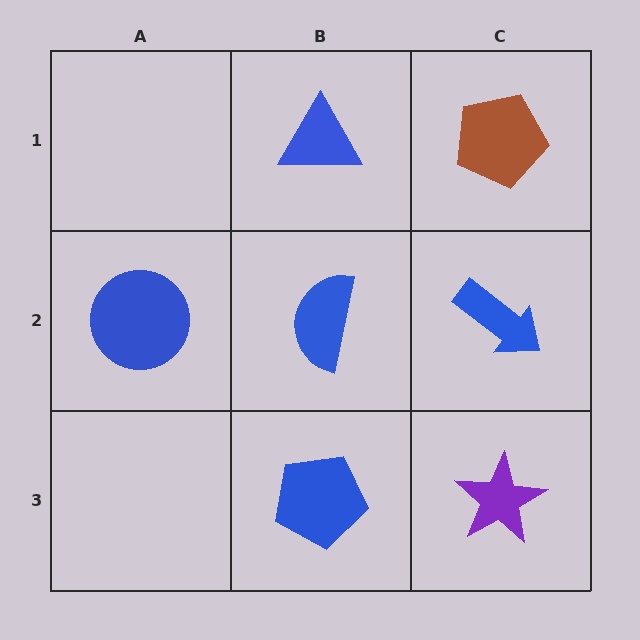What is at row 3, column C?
A purple star.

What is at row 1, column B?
A blue triangle.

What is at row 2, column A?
A blue circle.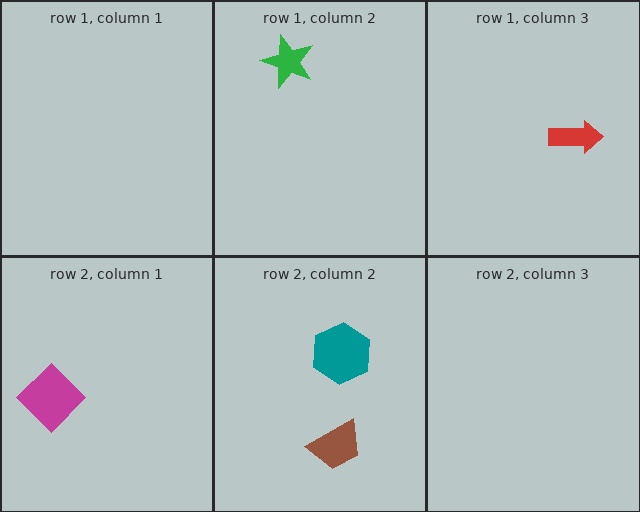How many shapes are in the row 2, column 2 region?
2.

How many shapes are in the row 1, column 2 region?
1.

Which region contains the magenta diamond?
The row 2, column 1 region.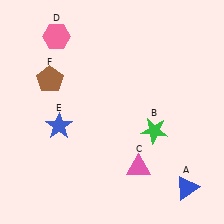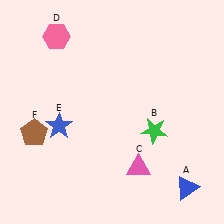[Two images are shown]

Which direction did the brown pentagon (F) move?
The brown pentagon (F) moved down.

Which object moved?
The brown pentagon (F) moved down.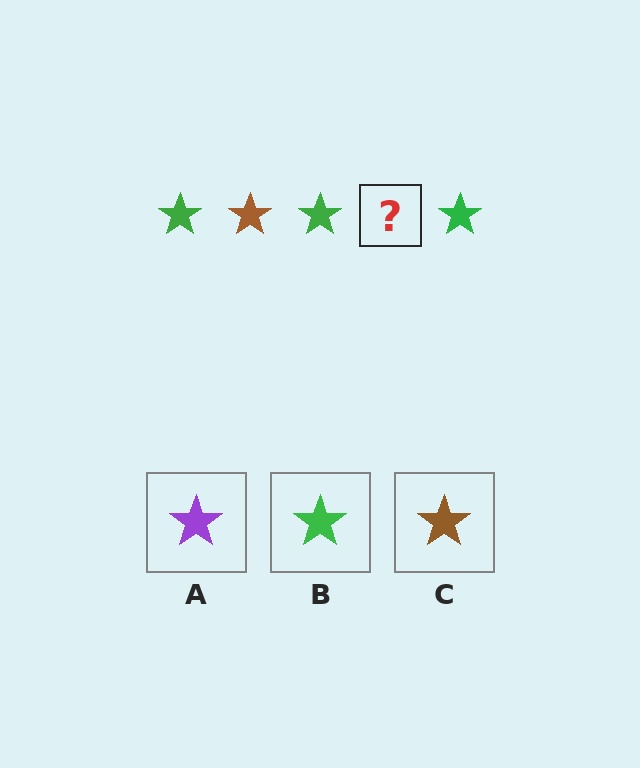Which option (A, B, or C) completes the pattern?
C.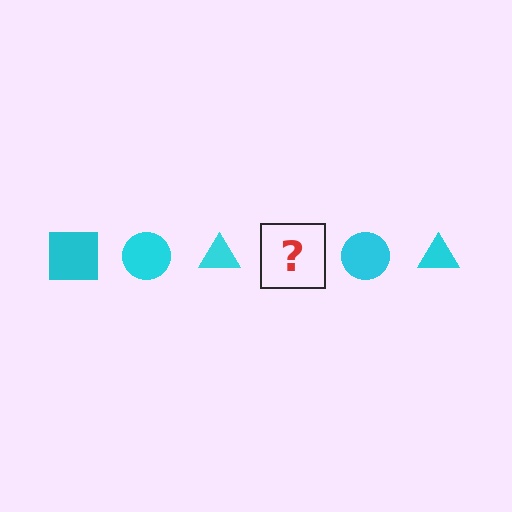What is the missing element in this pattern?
The missing element is a cyan square.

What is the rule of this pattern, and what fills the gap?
The rule is that the pattern cycles through square, circle, triangle shapes in cyan. The gap should be filled with a cyan square.